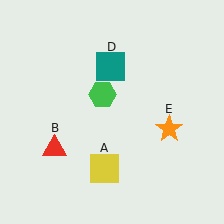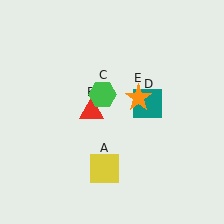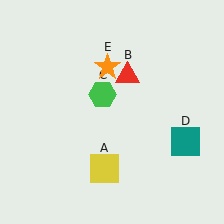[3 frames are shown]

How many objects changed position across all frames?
3 objects changed position: red triangle (object B), teal square (object D), orange star (object E).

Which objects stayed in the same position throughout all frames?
Yellow square (object A) and green hexagon (object C) remained stationary.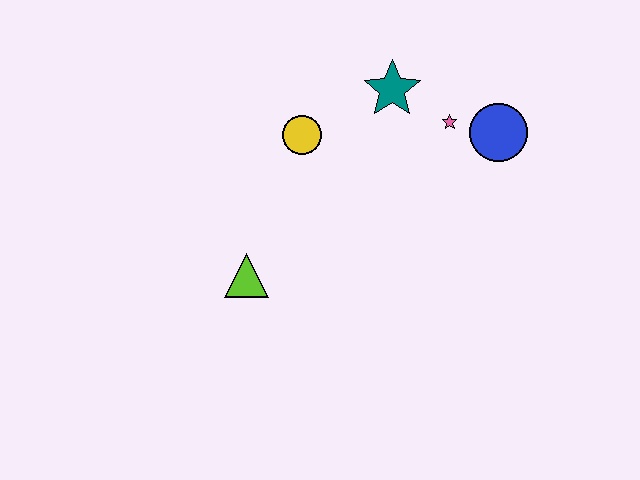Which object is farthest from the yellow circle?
The blue circle is farthest from the yellow circle.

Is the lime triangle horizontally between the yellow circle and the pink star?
No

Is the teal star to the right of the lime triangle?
Yes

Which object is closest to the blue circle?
The pink star is closest to the blue circle.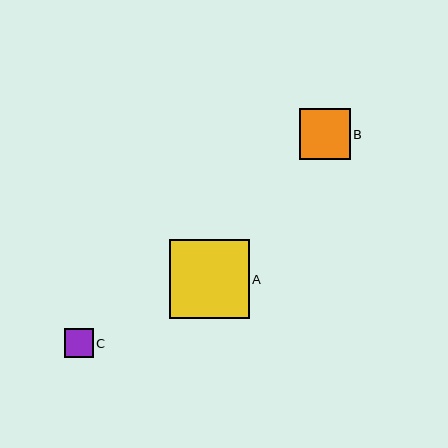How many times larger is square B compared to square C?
Square B is approximately 1.8 times the size of square C.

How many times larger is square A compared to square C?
Square A is approximately 2.8 times the size of square C.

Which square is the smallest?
Square C is the smallest with a size of approximately 29 pixels.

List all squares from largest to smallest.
From largest to smallest: A, B, C.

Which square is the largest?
Square A is the largest with a size of approximately 80 pixels.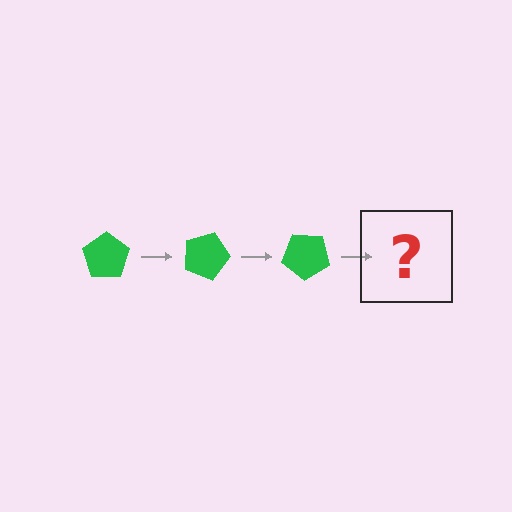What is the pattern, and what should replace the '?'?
The pattern is that the pentagon rotates 20 degrees each step. The '?' should be a green pentagon rotated 60 degrees.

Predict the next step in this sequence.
The next step is a green pentagon rotated 60 degrees.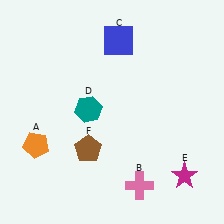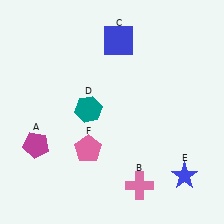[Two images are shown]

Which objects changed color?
A changed from orange to magenta. E changed from magenta to blue. F changed from brown to pink.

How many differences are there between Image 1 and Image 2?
There are 3 differences between the two images.